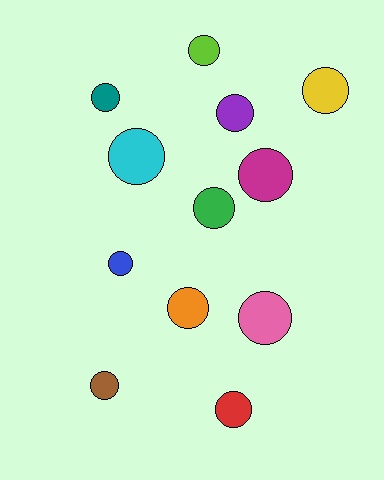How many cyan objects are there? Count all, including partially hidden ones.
There is 1 cyan object.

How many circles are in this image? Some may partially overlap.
There are 12 circles.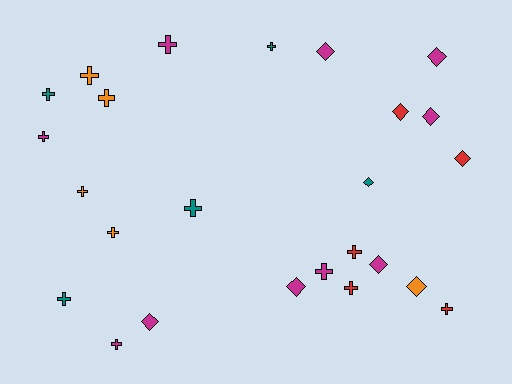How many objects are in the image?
There are 25 objects.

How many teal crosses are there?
There are 4 teal crosses.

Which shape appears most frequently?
Cross, with 15 objects.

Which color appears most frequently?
Magenta, with 10 objects.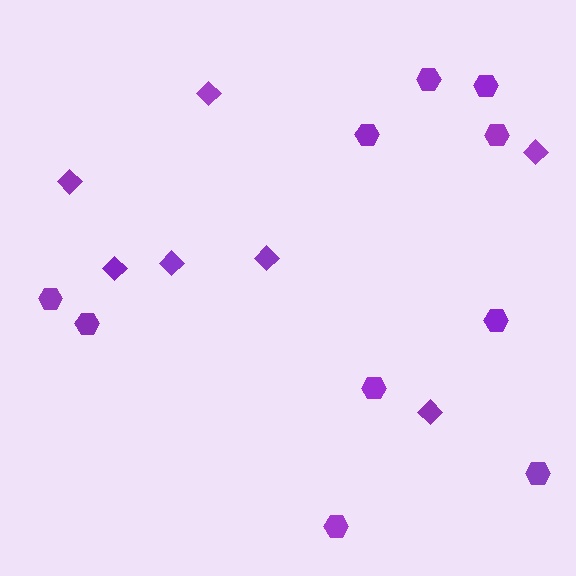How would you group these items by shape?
There are 2 groups: one group of hexagons (10) and one group of diamonds (7).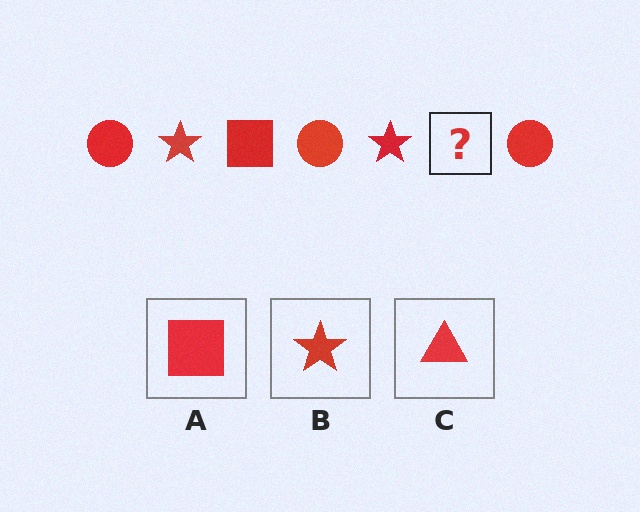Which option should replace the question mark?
Option A.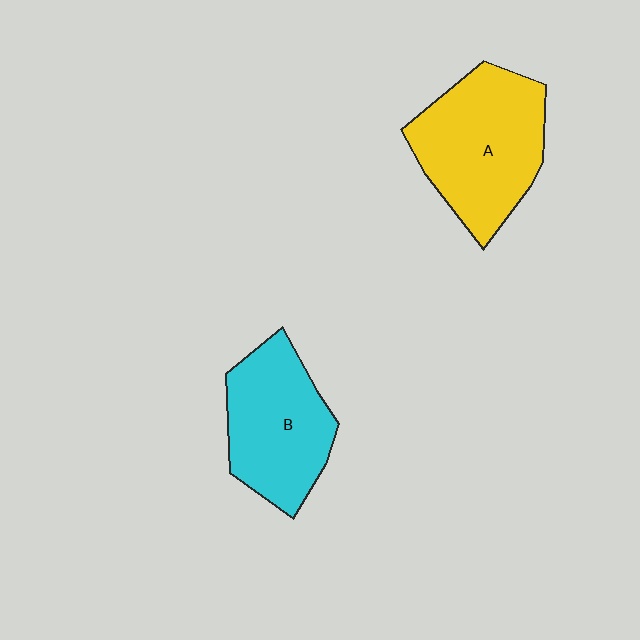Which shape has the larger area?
Shape A (yellow).